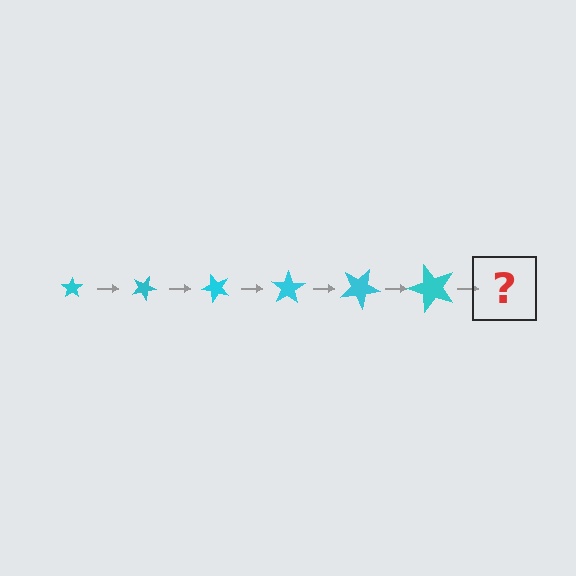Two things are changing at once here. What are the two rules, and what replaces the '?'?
The two rules are that the star grows larger each step and it rotates 25 degrees each step. The '?' should be a star, larger than the previous one and rotated 150 degrees from the start.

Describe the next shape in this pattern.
It should be a star, larger than the previous one and rotated 150 degrees from the start.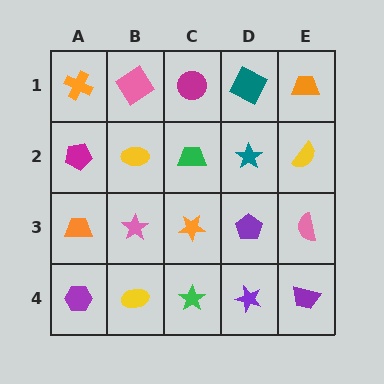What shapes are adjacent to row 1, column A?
A magenta pentagon (row 2, column A), a pink diamond (row 1, column B).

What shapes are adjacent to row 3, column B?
A yellow ellipse (row 2, column B), a yellow ellipse (row 4, column B), an orange trapezoid (row 3, column A), an orange star (row 3, column C).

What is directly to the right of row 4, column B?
A green star.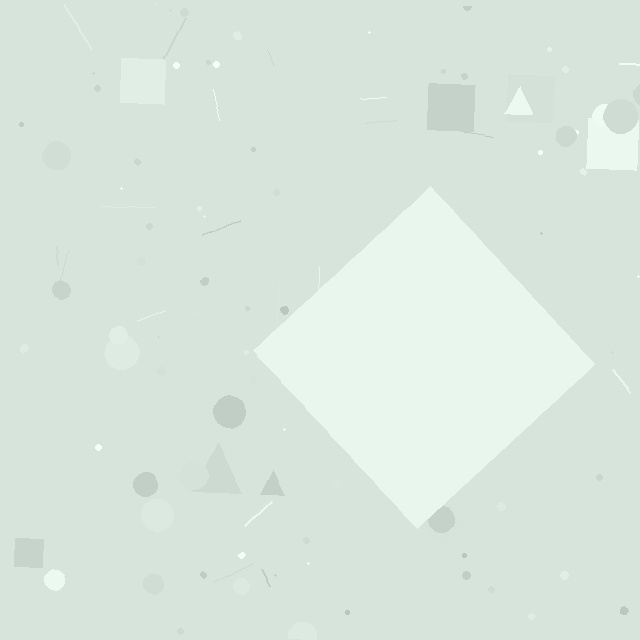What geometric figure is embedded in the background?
A diamond is embedded in the background.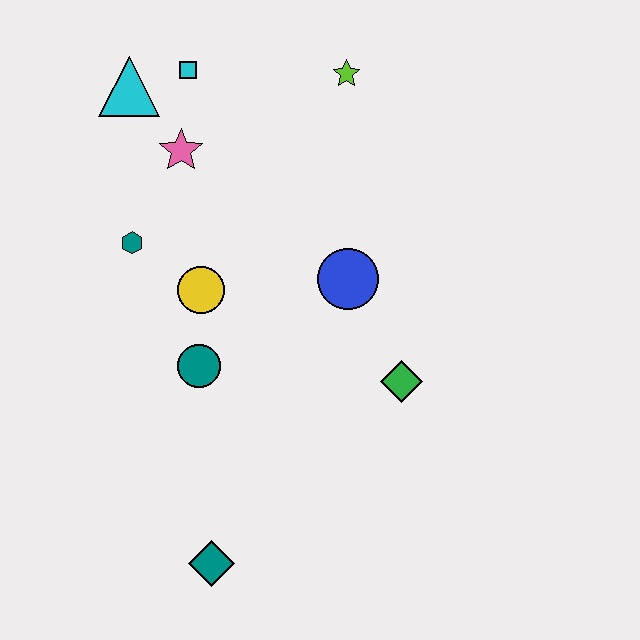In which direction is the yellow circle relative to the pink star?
The yellow circle is below the pink star.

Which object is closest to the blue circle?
The green diamond is closest to the blue circle.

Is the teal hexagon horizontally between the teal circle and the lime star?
No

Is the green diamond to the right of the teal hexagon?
Yes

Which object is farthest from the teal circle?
The lime star is farthest from the teal circle.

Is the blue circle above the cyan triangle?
No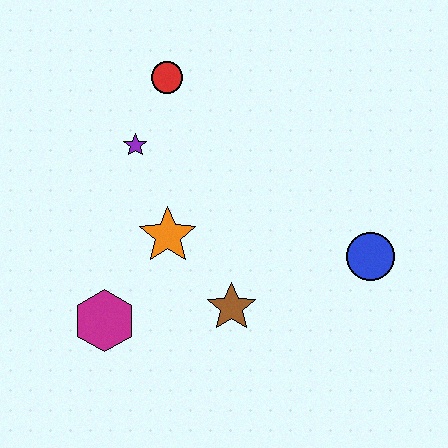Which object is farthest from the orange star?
The blue circle is farthest from the orange star.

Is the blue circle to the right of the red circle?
Yes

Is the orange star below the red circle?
Yes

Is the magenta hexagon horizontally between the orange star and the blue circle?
No